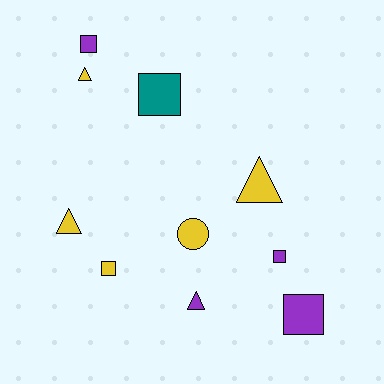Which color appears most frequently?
Yellow, with 5 objects.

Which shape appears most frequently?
Square, with 5 objects.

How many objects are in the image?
There are 10 objects.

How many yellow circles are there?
There is 1 yellow circle.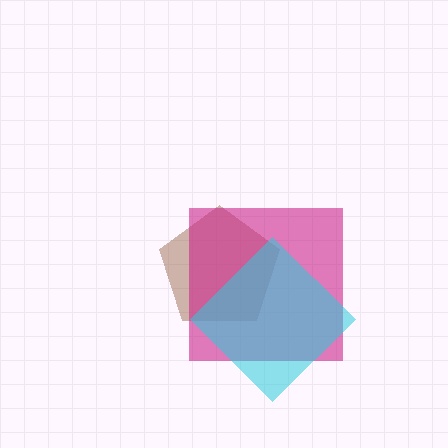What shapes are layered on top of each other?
The layered shapes are: a brown pentagon, a magenta square, a cyan diamond.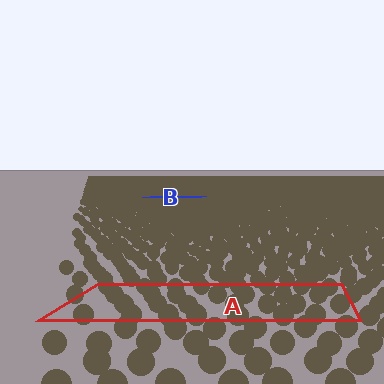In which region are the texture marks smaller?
The texture marks are smaller in region B, because it is farther away.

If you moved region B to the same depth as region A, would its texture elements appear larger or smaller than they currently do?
They would appear larger. At a closer depth, the same texture elements are projected at a bigger on-screen size.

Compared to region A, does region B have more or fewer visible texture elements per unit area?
Region B has more texture elements per unit area — they are packed more densely because it is farther away.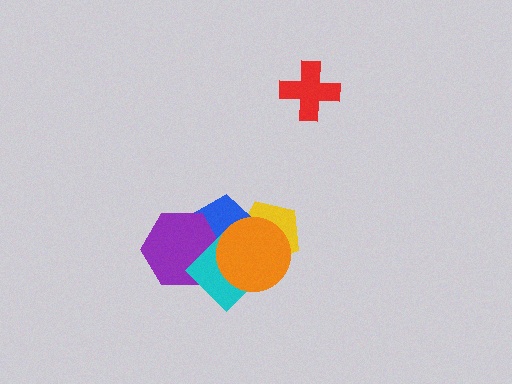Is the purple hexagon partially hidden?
Yes, it is partially covered by another shape.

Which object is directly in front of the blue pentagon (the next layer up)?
The purple hexagon is directly in front of the blue pentagon.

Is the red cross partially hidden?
No, no other shape covers it.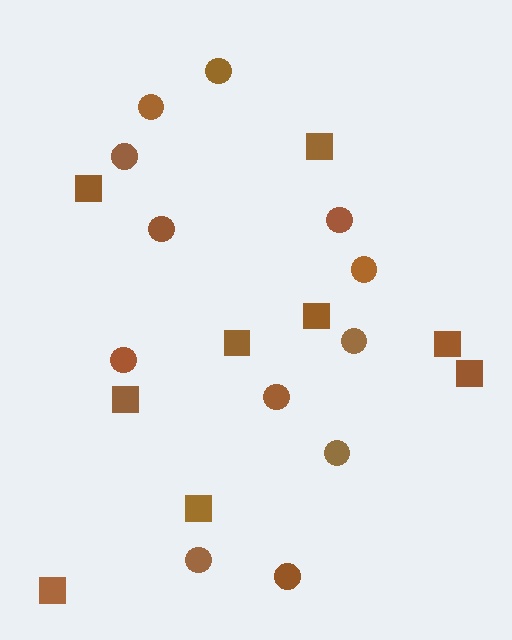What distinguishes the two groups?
There are 2 groups: one group of circles (12) and one group of squares (9).